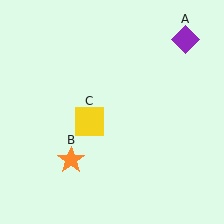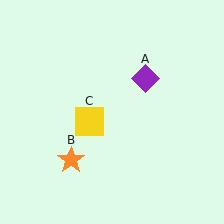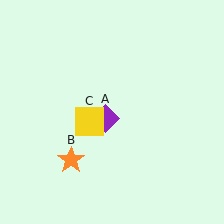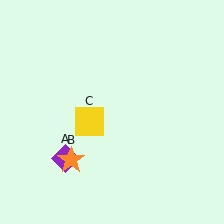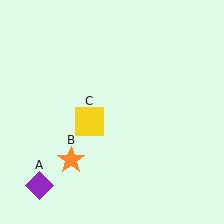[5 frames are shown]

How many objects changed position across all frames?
1 object changed position: purple diamond (object A).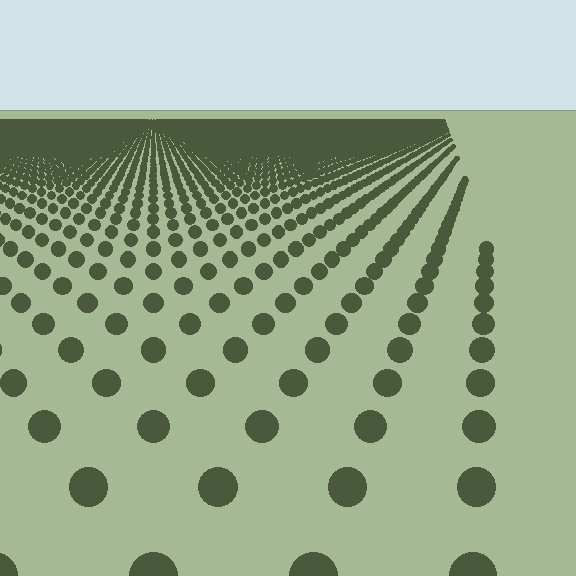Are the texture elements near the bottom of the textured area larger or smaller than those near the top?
Larger. Near the bottom, elements are closer to the viewer and appear at a bigger on-screen size.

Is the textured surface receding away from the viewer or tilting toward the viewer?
The surface is receding away from the viewer. Texture elements get smaller and denser toward the top.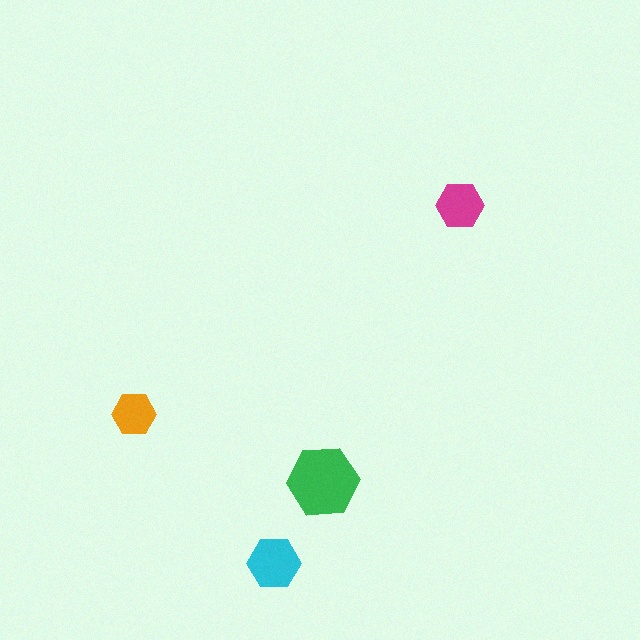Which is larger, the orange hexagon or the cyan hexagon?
The cyan one.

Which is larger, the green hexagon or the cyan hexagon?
The green one.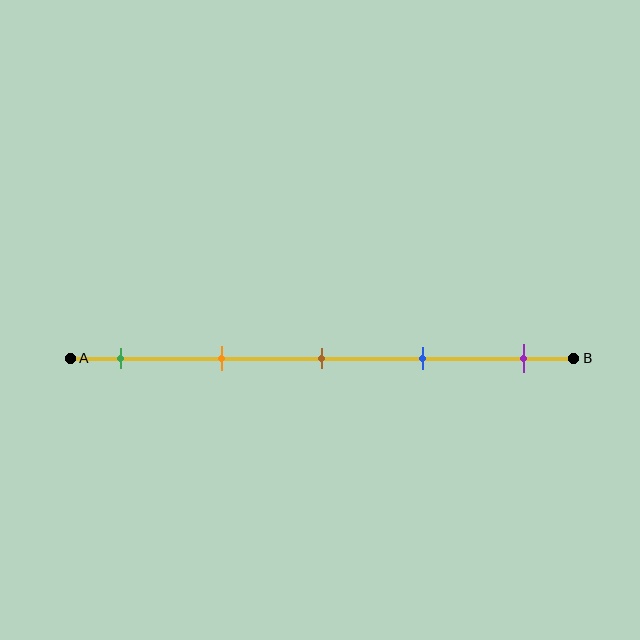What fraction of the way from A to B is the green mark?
The green mark is approximately 10% (0.1) of the way from A to B.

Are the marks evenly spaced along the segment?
Yes, the marks are approximately evenly spaced.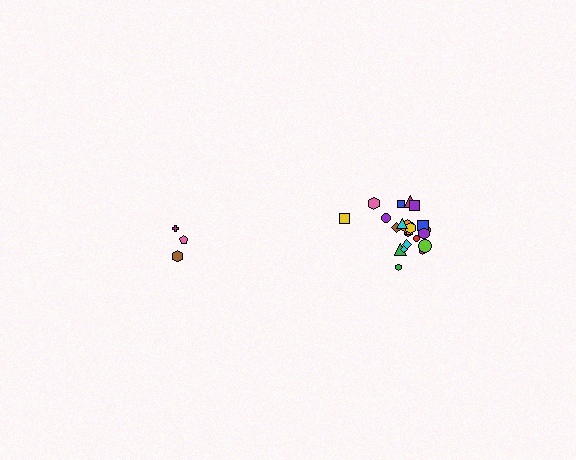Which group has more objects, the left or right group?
The right group.